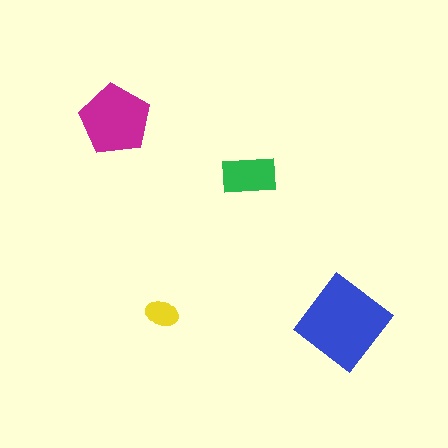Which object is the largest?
The blue diamond.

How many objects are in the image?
There are 4 objects in the image.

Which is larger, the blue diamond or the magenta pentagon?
The blue diamond.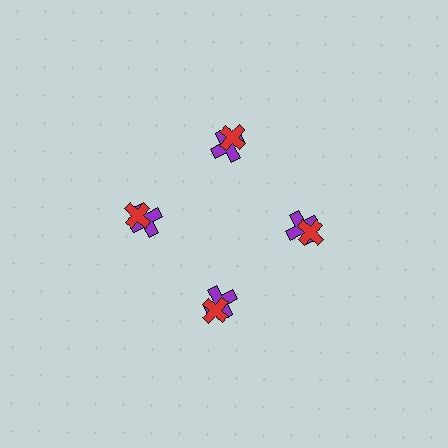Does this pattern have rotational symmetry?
Yes, this pattern has 4-fold rotational symmetry. It looks the same after rotating 90 degrees around the center.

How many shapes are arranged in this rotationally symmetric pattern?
There are 8 shapes, arranged in 4 groups of 2.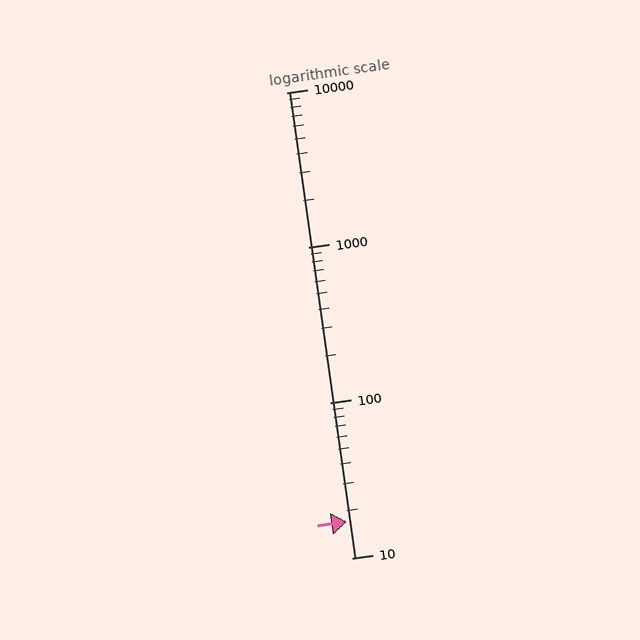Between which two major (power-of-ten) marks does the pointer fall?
The pointer is between 10 and 100.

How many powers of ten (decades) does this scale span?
The scale spans 3 decades, from 10 to 10000.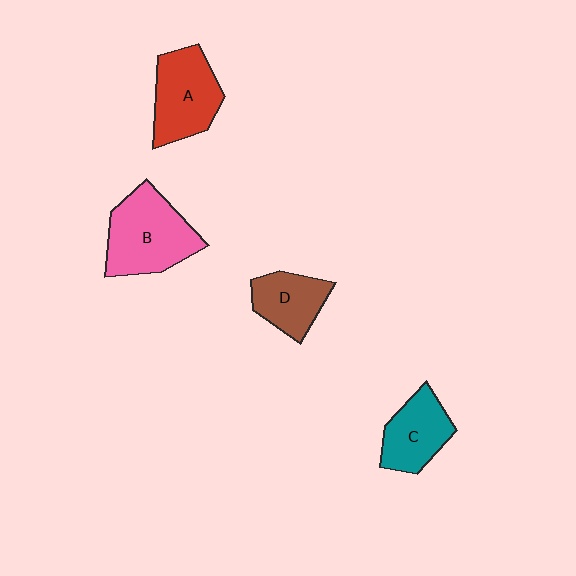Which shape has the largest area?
Shape B (pink).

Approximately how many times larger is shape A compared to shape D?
Approximately 1.4 times.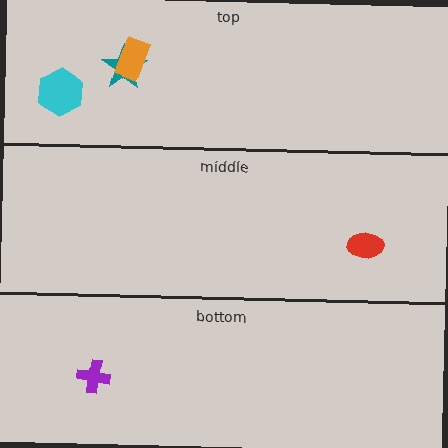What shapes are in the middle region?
The red ellipse.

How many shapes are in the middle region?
1.